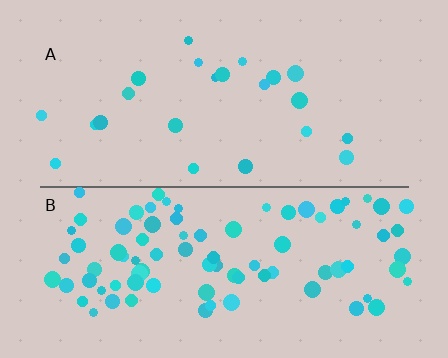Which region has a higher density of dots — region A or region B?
B (the bottom).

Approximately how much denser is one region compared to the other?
Approximately 3.7× — region B over region A.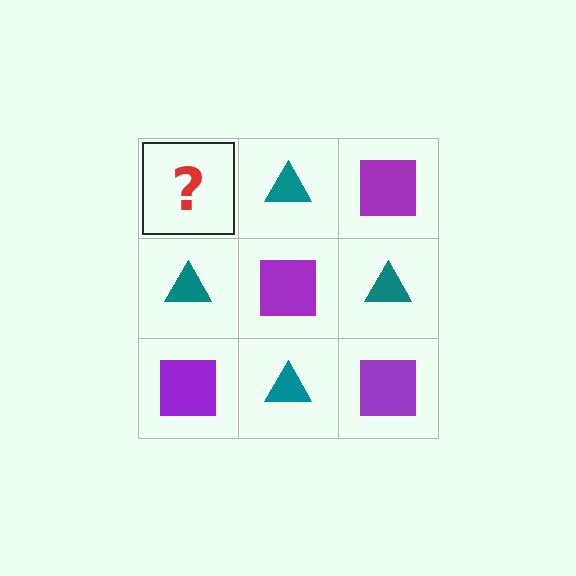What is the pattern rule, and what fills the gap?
The rule is that it alternates purple square and teal triangle in a checkerboard pattern. The gap should be filled with a purple square.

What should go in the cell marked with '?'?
The missing cell should contain a purple square.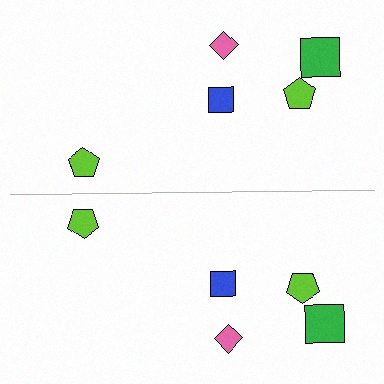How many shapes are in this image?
There are 10 shapes in this image.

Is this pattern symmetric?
Yes, this pattern has bilateral (reflection) symmetry.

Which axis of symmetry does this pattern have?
The pattern has a horizontal axis of symmetry running through the center of the image.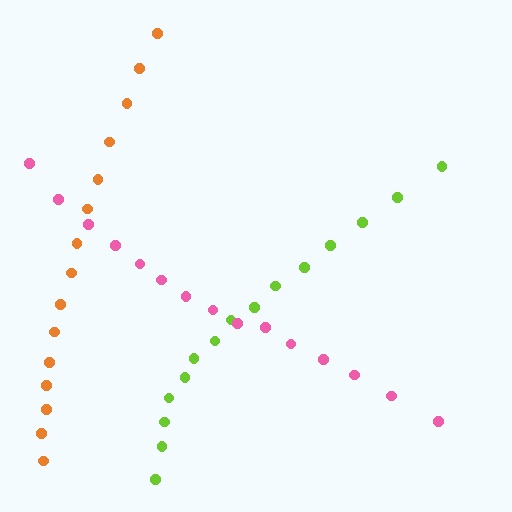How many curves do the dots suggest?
There are 3 distinct paths.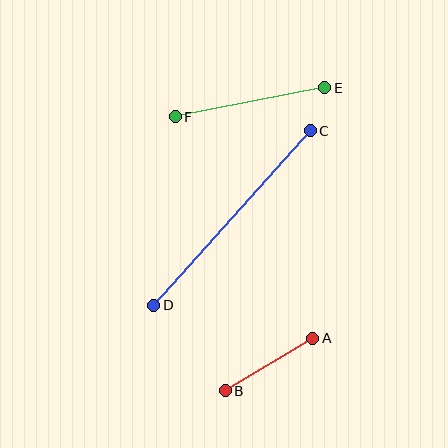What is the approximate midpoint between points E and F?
The midpoint is at approximately (250, 102) pixels.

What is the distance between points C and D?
The distance is approximately 235 pixels.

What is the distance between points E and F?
The distance is approximately 152 pixels.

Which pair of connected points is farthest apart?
Points C and D are farthest apart.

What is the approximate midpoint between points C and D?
The midpoint is at approximately (232, 218) pixels.